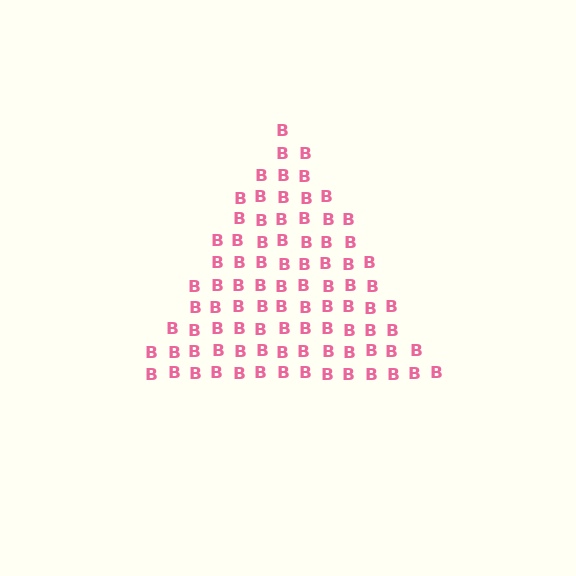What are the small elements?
The small elements are letter B's.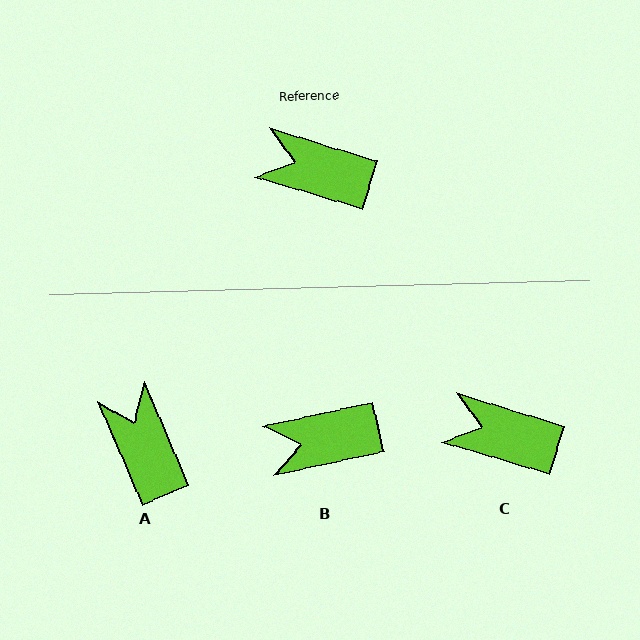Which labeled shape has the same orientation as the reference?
C.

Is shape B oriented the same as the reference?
No, it is off by about 29 degrees.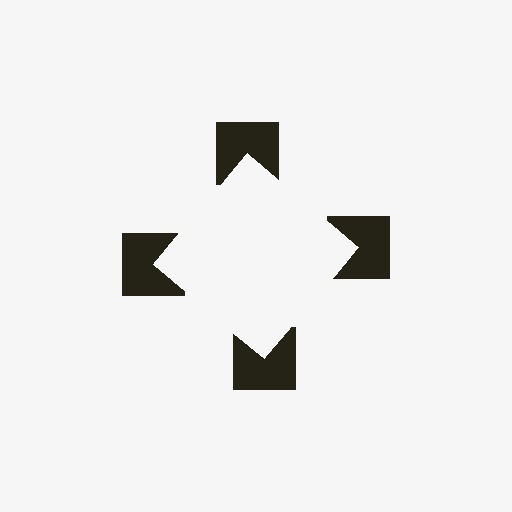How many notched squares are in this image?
There are 4 — one at each vertex of the illusory square.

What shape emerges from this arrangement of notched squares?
An illusory square — its edges are inferred from the aligned wedge cuts in the notched squares, not physically drawn.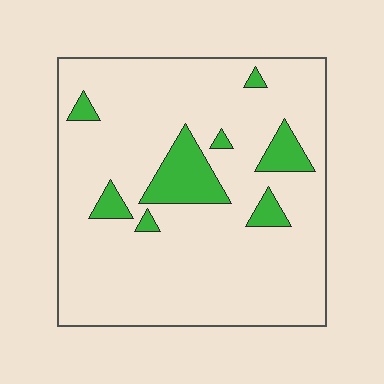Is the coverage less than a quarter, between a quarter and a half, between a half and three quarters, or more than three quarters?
Less than a quarter.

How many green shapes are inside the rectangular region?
8.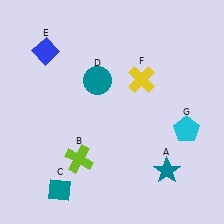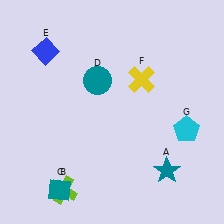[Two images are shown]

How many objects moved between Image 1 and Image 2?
1 object moved between the two images.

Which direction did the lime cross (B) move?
The lime cross (B) moved down.